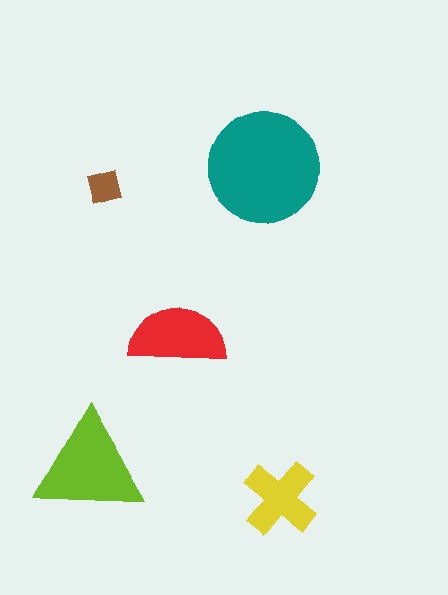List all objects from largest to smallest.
The teal circle, the lime triangle, the red semicircle, the yellow cross, the brown square.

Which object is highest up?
The teal circle is topmost.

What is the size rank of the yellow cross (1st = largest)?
4th.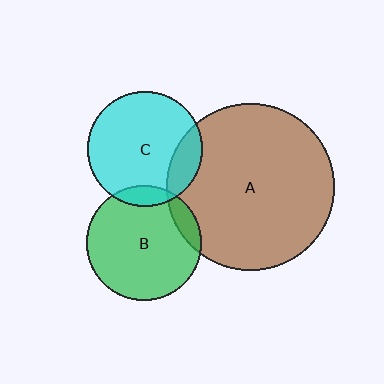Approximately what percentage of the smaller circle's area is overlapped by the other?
Approximately 10%.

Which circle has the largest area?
Circle A (brown).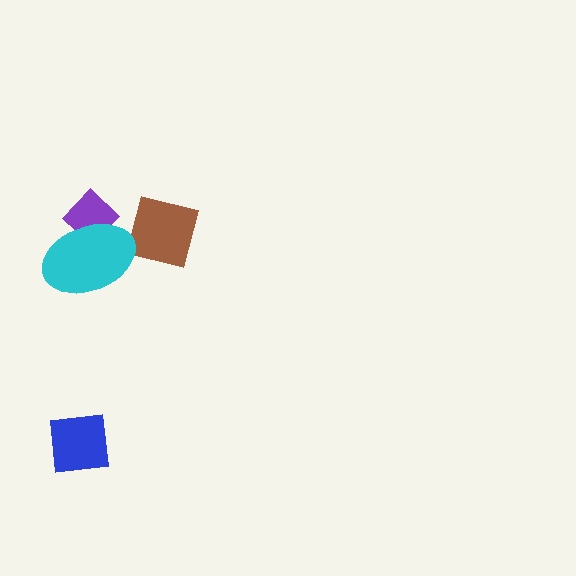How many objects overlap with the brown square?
0 objects overlap with the brown square.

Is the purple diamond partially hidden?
Yes, it is partially covered by another shape.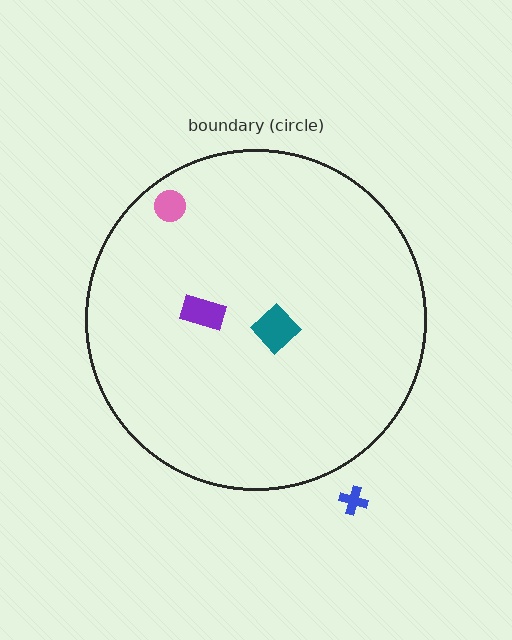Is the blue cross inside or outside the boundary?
Outside.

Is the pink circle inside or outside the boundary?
Inside.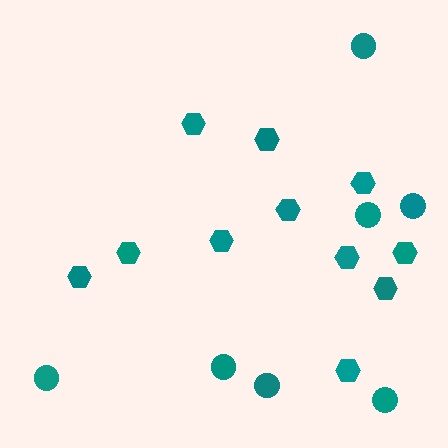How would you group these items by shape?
There are 2 groups: one group of circles (7) and one group of hexagons (11).